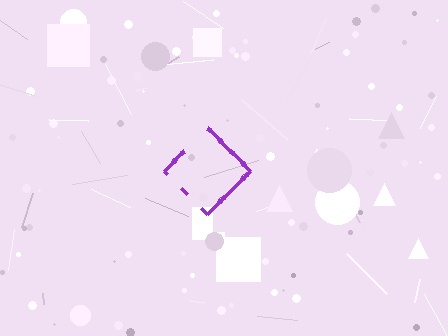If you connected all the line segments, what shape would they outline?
They would outline a diamond.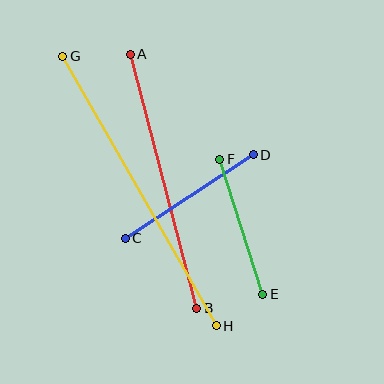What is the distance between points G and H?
The distance is approximately 310 pixels.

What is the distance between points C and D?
The distance is approximately 153 pixels.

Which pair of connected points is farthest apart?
Points G and H are farthest apart.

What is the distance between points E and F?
The distance is approximately 142 pixels.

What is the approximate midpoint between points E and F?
The midpoint is at approximately (241, 227) pixels.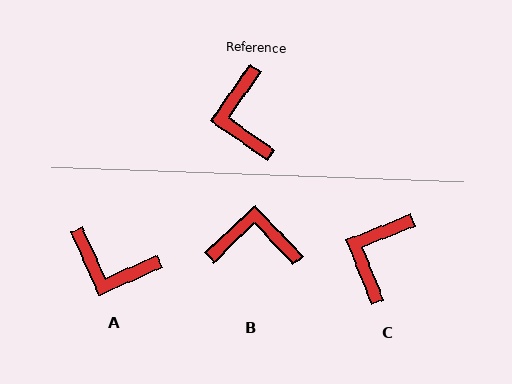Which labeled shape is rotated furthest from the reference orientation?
B, about 101 degrees away.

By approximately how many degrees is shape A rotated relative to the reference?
Approximately 59 degrees counter-clockwise.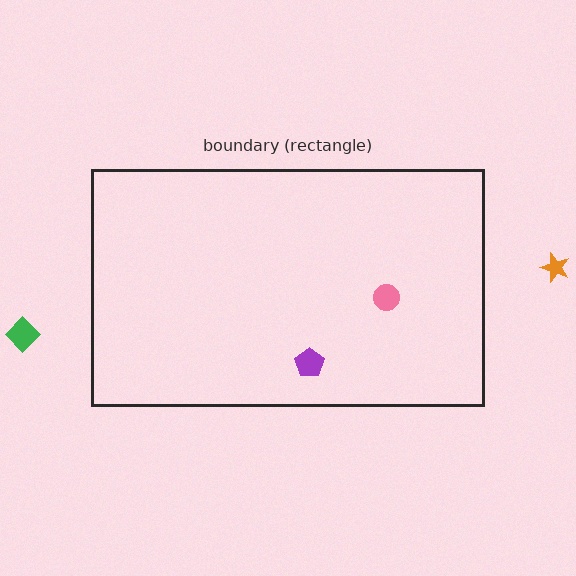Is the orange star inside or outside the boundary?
Outside.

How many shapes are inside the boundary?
2 inside, 2 outside.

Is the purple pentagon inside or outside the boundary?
Inside.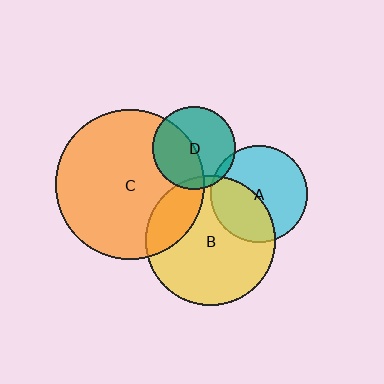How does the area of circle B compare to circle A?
Approximately 1.8 times.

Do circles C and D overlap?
Yes.